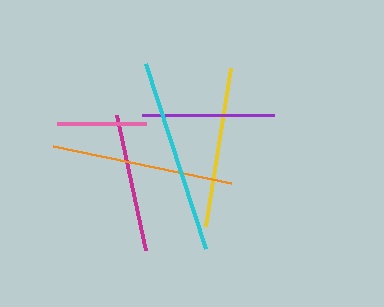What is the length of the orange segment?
The orange segment is approximately 181 pixels long.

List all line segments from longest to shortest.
From longest to shortest: cyan, orange, yellow, magenta, purple, pink.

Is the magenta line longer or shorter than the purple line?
The magenta line is longer than the purple line.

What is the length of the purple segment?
The purple segment is approximately 132 pixels long.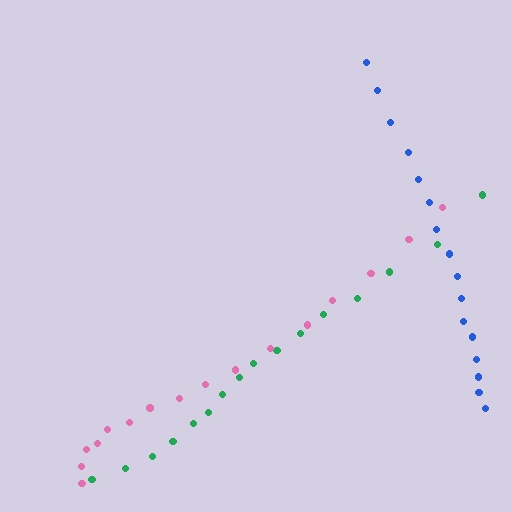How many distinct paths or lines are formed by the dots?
There are 3 distinct paths.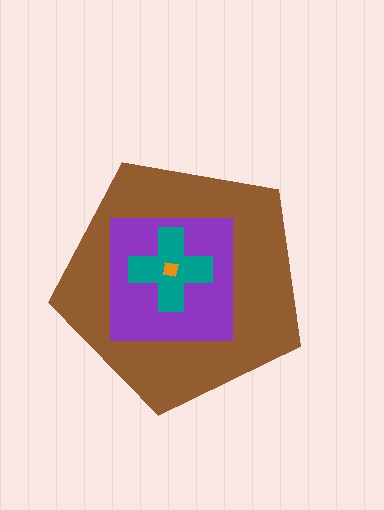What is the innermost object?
The orange square.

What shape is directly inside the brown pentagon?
The purple square.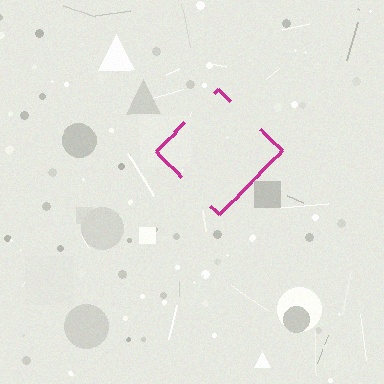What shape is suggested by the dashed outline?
The dashed outline suggests a diamond.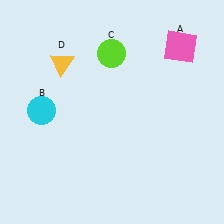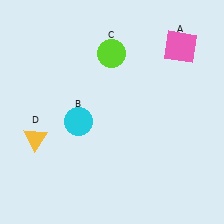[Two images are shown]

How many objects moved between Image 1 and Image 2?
2 objects moved between the two images.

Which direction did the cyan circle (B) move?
The cyan circle (B) moved right.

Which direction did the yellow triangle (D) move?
The yellow triangle (D) moved down.